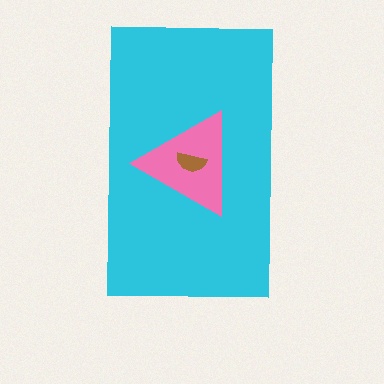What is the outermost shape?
The cyan rectangle.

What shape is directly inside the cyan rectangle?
The pink triangle.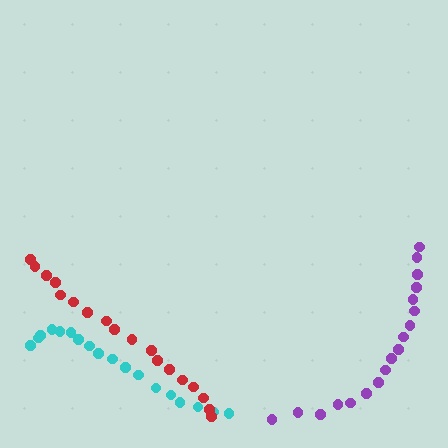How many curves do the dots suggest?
There are 3 distinct paths.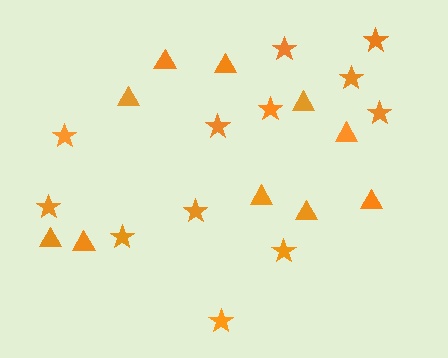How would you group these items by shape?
There are 2 groups: one group of triangles (10) and one group of stars (12).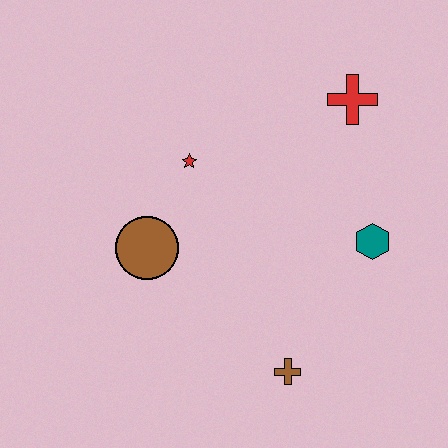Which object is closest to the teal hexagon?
The red cross is closest to the teal hexagon.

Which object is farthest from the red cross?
The brown cross is farthest from the red cross.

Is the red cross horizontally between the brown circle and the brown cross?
No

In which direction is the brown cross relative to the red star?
The brown cross is below the red star.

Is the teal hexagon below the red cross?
Yes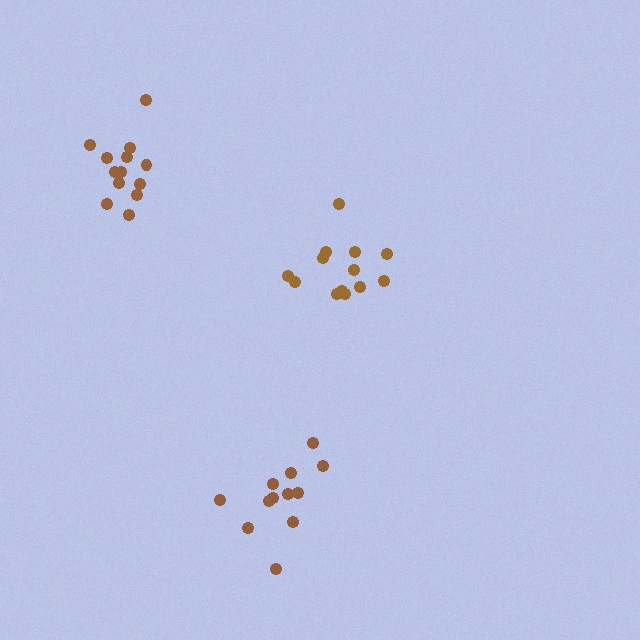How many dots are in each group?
Group 1: 13 dots, Group 2: 12 dots, Group 3: 13 dots (38 total).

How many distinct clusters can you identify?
There are 3 distinct clusters.